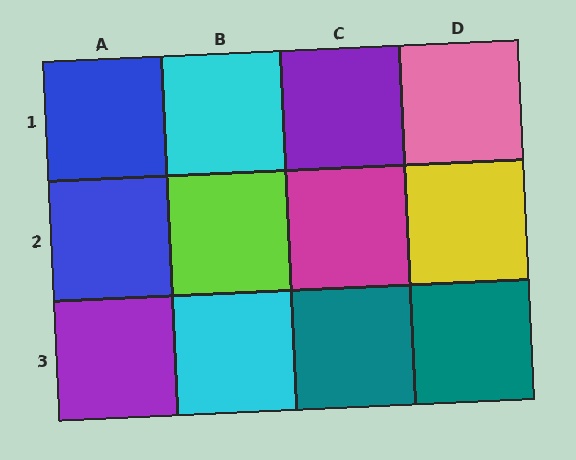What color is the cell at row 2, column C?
Magenta.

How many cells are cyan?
2 cells are cyan.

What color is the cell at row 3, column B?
Cyan.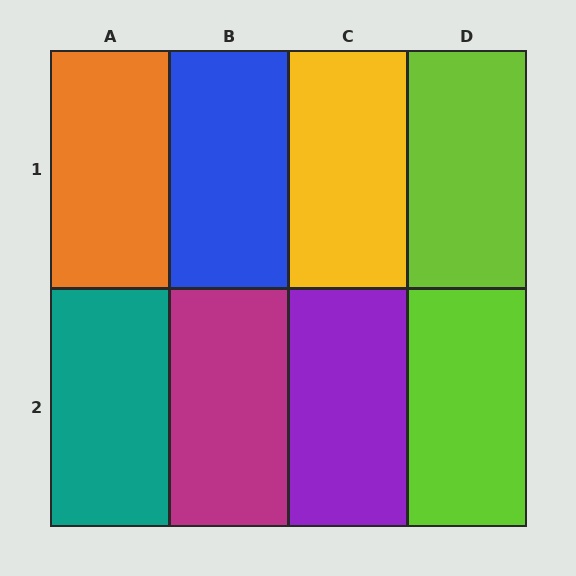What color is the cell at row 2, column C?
Purple.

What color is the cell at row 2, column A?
Teal.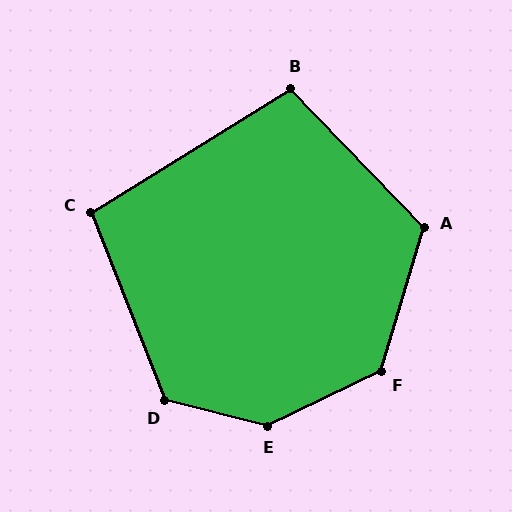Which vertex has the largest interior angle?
E, at approximately 140 degrees.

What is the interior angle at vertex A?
Approximately 120 degrees (obtuse).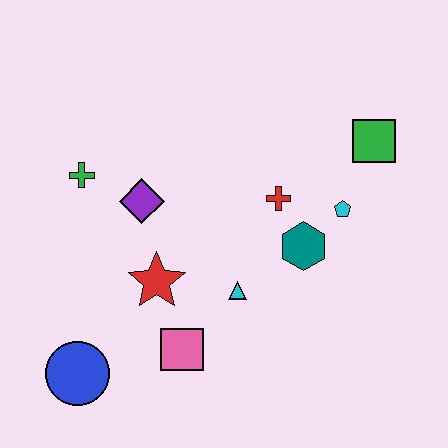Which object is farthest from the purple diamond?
The green square is farthest from the purple diamond.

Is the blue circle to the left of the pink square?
Yes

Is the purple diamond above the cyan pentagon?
Yes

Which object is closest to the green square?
The cyan pentagon is closest to the green square.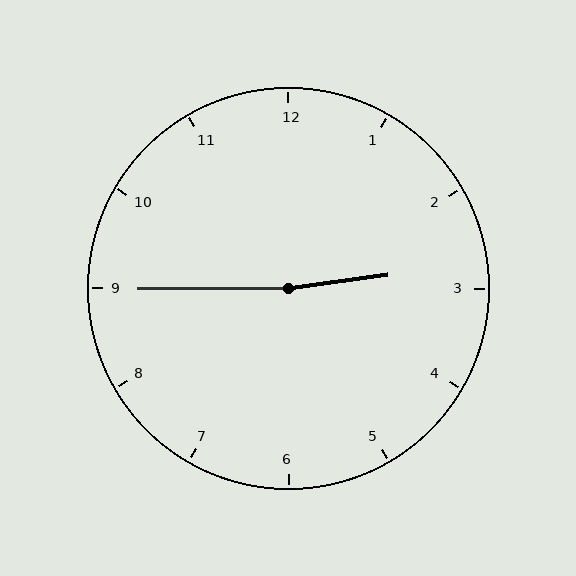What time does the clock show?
2:45.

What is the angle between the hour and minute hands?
Approximately 172 degrees.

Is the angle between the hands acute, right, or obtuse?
It is obtuse.